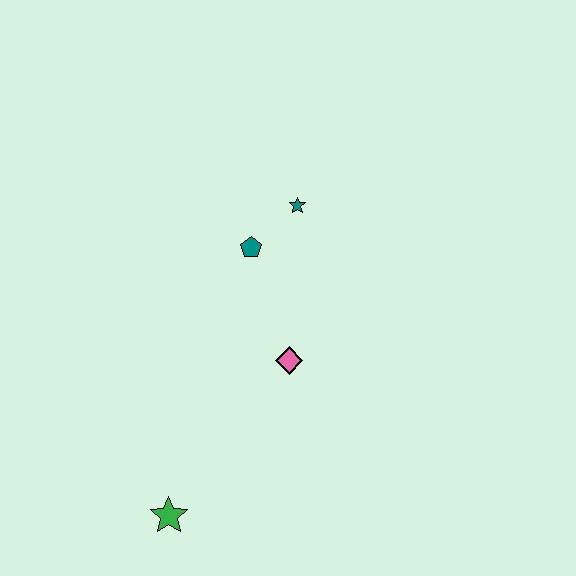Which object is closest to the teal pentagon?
The teal star is closest to the teal pentagon.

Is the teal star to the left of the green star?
No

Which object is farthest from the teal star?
The green star is farthest from the teal star.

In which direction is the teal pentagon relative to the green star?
The teal pentagon is above the green star.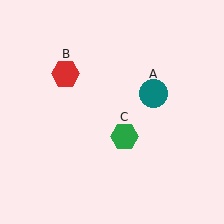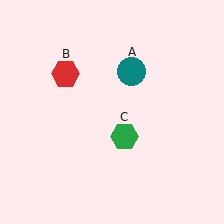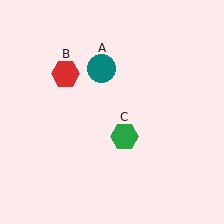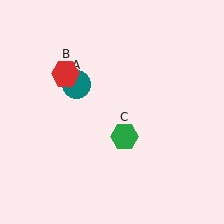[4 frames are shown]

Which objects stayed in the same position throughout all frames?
Red hexagon (object B) and green hexagon (object C) remained stationary.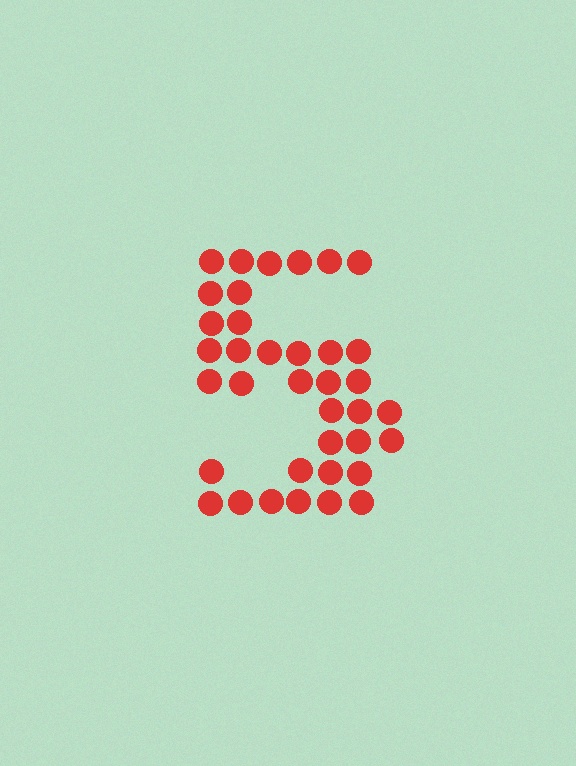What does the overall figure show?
The overall figure shows the digit 5.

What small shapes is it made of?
It is made of small circles.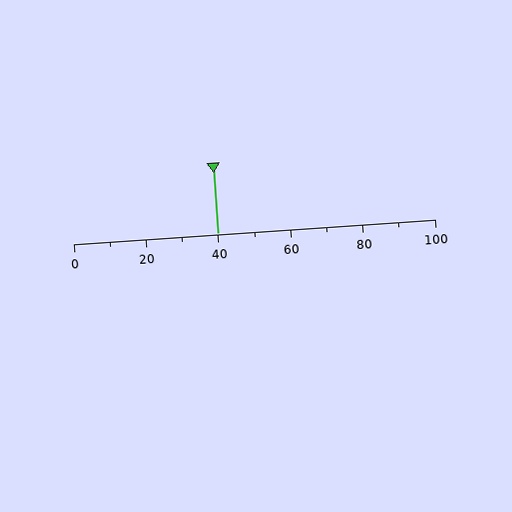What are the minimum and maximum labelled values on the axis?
The axis runs from 0 to 100.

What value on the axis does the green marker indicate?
The marker indicates approximately 40.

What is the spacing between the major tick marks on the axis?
The major ticks are spaced 20 apart.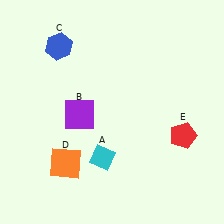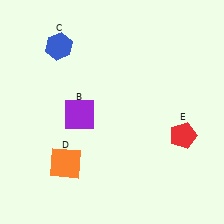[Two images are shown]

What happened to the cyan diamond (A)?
The cyan diamond (A) was removed in Image 2. It was in the bottom-left area of Image 1.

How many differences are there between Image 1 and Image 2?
There is 1 difference between the two images.